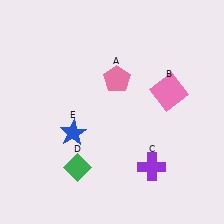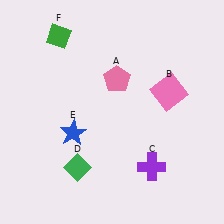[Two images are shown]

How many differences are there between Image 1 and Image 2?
There is 1 difference between the two images.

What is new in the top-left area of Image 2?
A green diamond (F) was added in the top-left area of Image 2.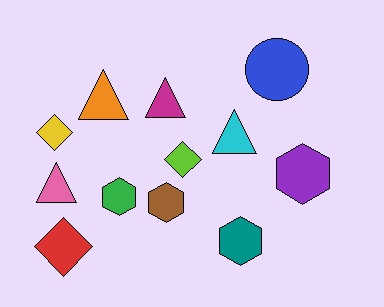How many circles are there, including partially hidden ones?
There is 1 circle.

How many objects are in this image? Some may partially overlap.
There are 12 objects.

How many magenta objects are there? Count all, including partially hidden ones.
There is 1 magenta object.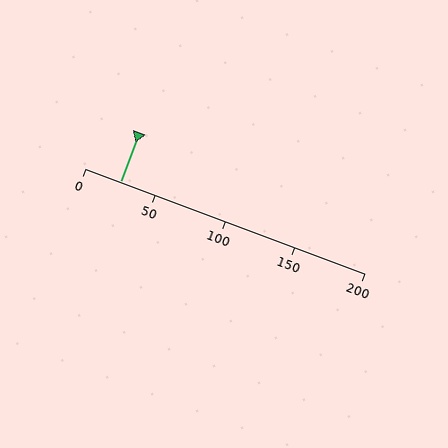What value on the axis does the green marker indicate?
The marker indicates approximately 25.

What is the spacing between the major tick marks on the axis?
The major ticks are spaced 50 apart.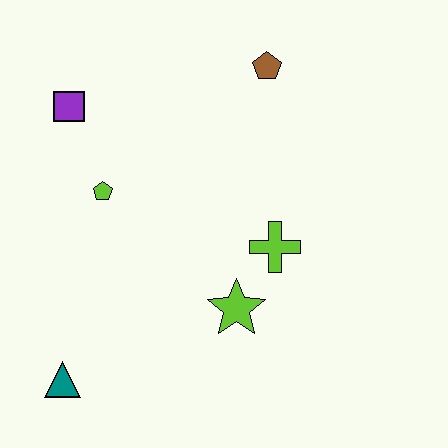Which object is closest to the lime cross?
The lime star is closest to the lime cross.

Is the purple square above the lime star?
Yes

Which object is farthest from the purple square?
The teal triangle is farthest from the purple square.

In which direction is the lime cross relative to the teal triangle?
The lime cross is to the right of the teal triangle.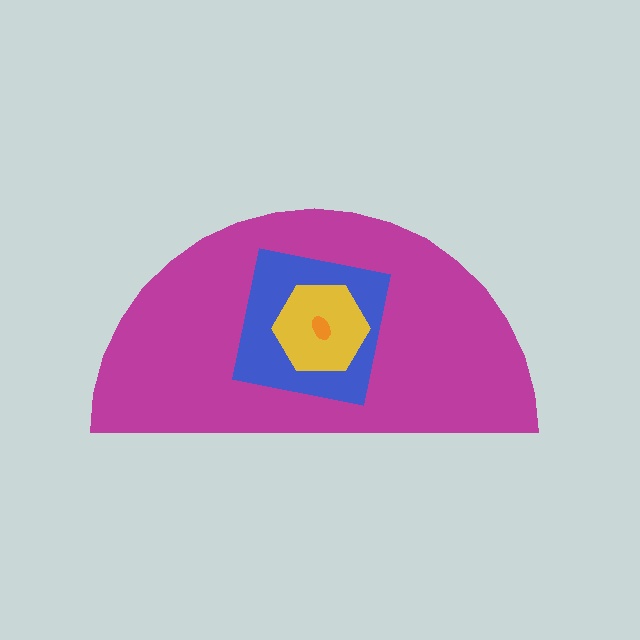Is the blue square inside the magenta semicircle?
Yes.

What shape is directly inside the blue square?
The yellow hexagon.